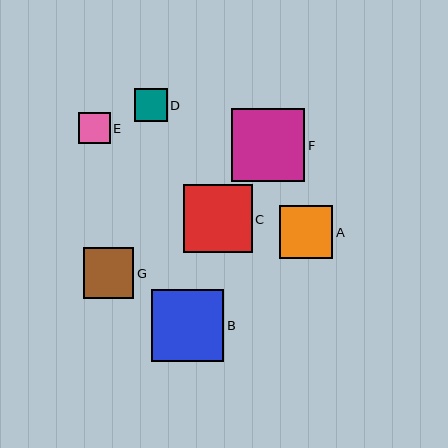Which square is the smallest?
Square E is the smallest with a size of approximately 31 pixels.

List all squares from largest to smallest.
From largest to smallest: F, B, C, A, G, D, E.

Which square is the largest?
Square F is the largest with a size of approximately 73 pixels.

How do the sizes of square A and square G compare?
Square A and square G are approximately the same size.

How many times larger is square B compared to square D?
Square B is approximately 2.2 times the size of square D.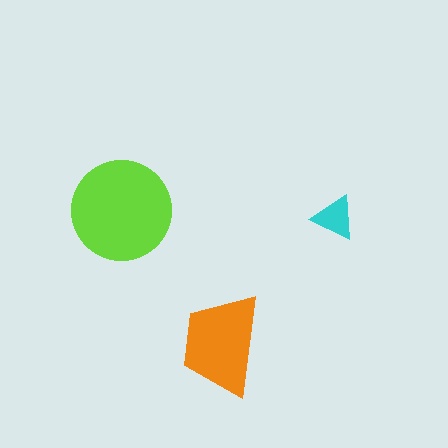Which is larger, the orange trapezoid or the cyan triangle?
The orange trapezoid.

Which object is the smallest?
The cyan triangle.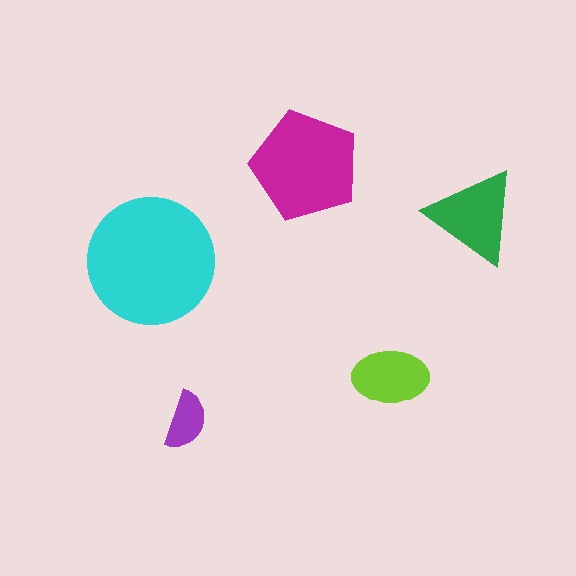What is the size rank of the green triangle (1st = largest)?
3rd.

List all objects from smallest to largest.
The purple semicircle, the lime ellipse, the green triangle, the magenta pentagon, the cyan circle.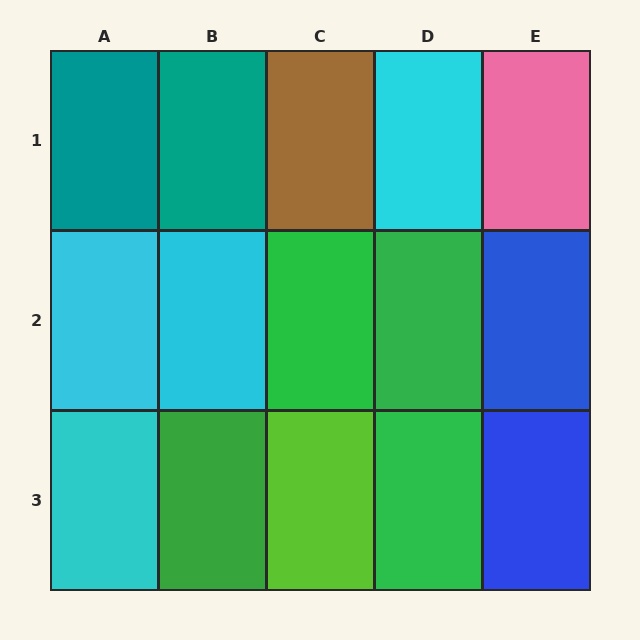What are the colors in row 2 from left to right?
Cyan, cyan, green, green, blue.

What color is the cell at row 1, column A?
Teal.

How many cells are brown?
1 cell is brown.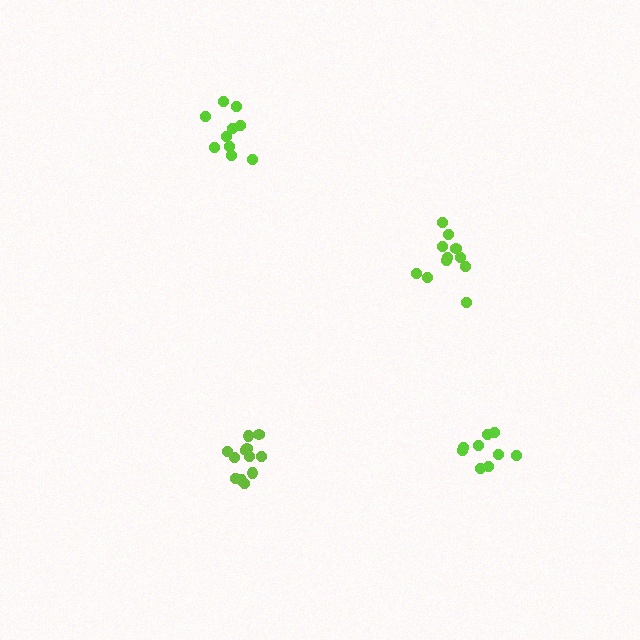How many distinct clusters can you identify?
There are 4 distinct clusters.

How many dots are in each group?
Group 1: 11 dots, Group 2: 12 dots, Group 3: 10 dots, Group 4: 9 dots (42 total).